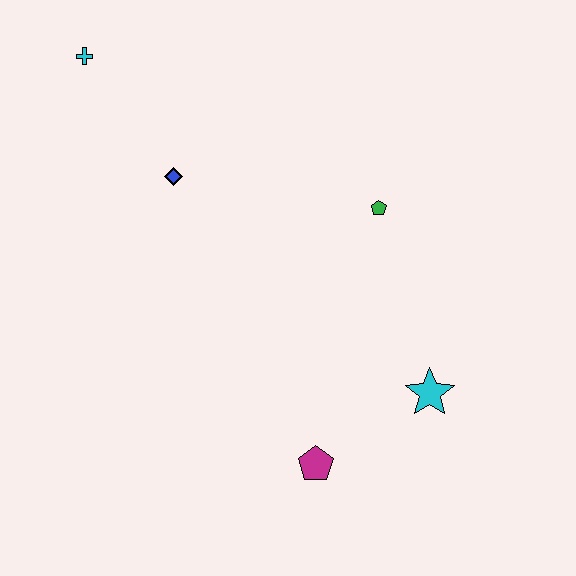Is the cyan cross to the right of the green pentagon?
No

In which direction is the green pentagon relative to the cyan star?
The green pentagon is above the cyan star.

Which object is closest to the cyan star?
The magenta pentagon is closest to the cyan star.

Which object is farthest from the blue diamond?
The cyan star is farthest from the blue diamond.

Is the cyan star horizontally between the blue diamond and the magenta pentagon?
No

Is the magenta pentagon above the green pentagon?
No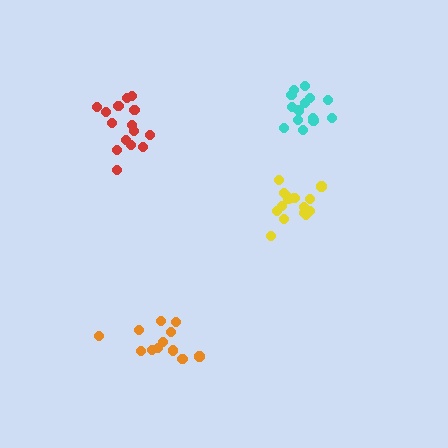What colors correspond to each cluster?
The clusters are colored: orange, red, yellow, cyan.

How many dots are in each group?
Group 1: 12 dots, Group 2: 15 dots, Group 3: 15 dots, Group 4: 14 dots (56 total).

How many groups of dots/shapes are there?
There are 4 groups.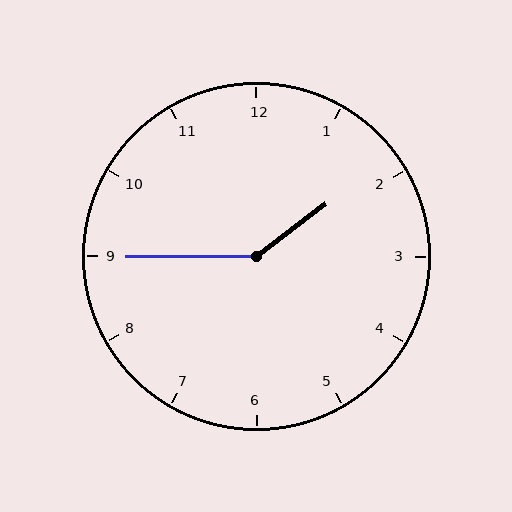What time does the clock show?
1:45.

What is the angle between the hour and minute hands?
Approximately 142 degrees.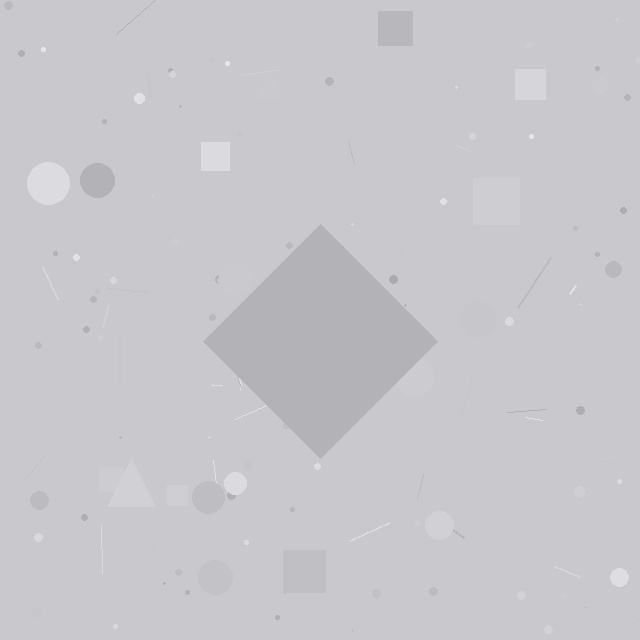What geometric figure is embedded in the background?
A diamond is embedded in the background.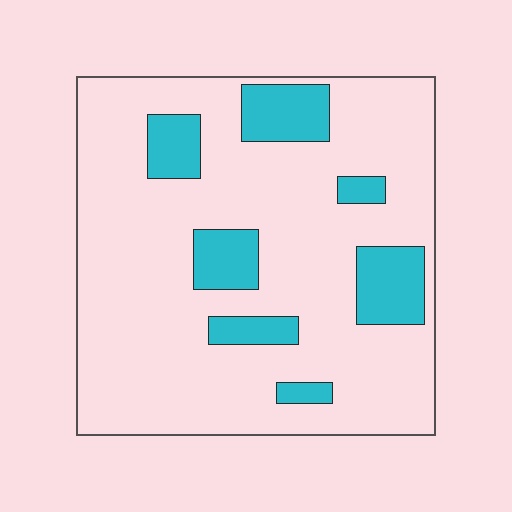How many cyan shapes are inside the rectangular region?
7.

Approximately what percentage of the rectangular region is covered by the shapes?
Approximately 20%.